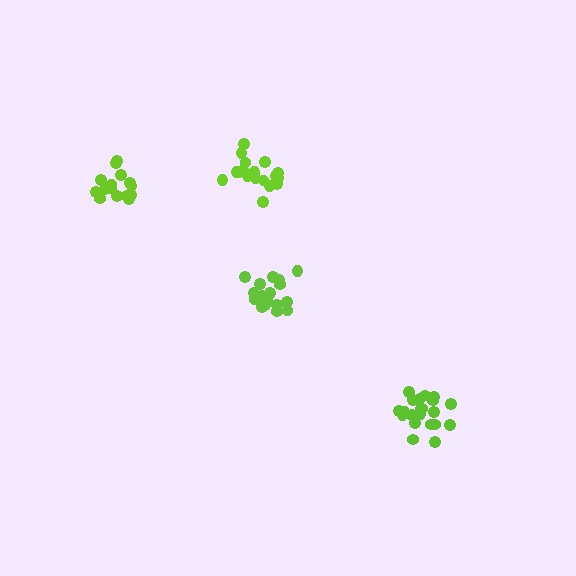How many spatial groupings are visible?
There are 4 spatial groupings.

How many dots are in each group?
Group 1: 21 dots, Group 2: 19 dots, Group 3: 19 dots, Group 4: 15 dots (74 total).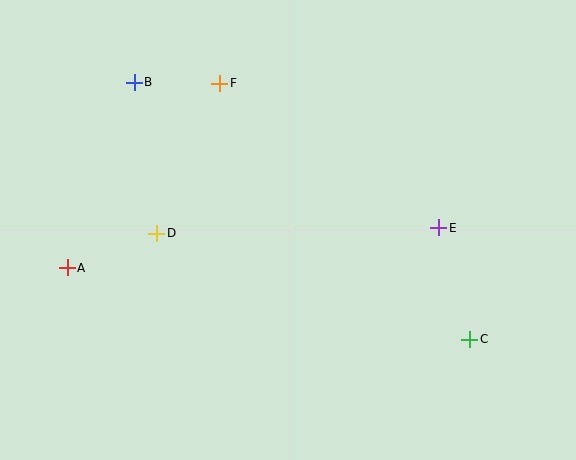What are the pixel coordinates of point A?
Point A is at (67, 268).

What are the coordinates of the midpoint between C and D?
The midpoint between C and D is at (313, 286).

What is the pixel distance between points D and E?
The distance between D and E is 282 pixels.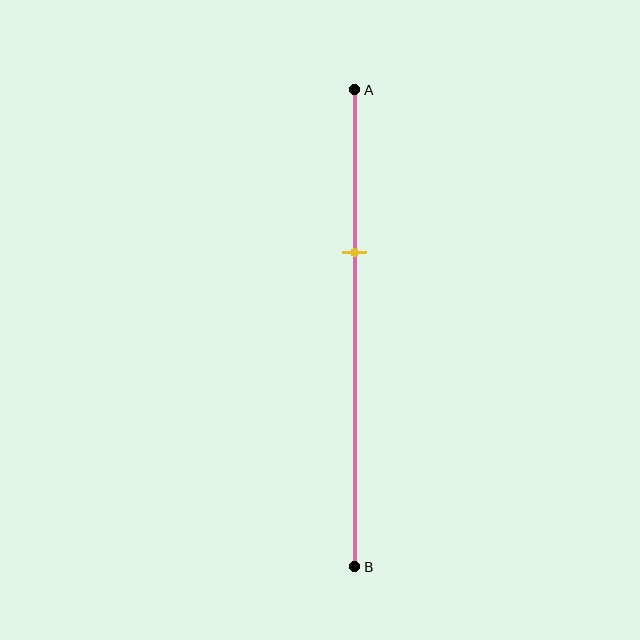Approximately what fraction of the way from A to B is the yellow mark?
The yellow mark is approximately 35% of the way from A to B.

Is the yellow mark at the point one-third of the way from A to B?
Yes, the mark is approximately at the one-third point.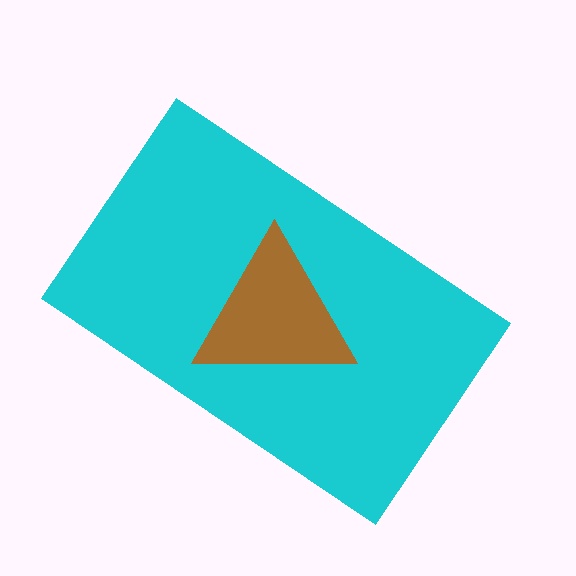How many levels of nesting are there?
2.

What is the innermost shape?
The brown triangle.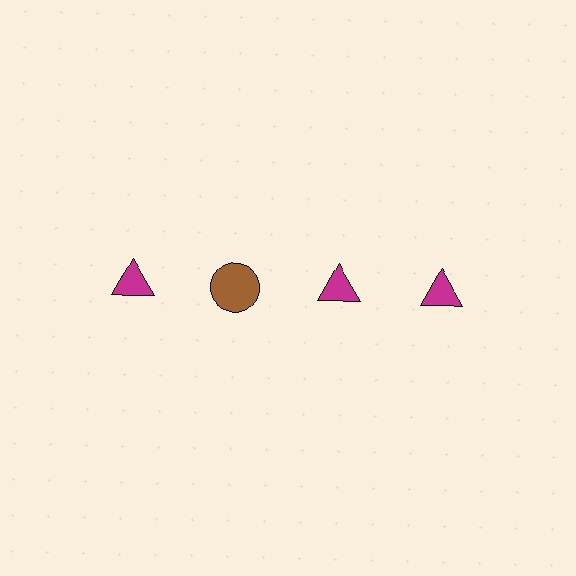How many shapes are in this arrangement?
There are 4 shapes arranged in a grid pattern.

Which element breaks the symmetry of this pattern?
The brown circle in the top row, second from left column breaks the symmetry. All other shapes are magenta triangles.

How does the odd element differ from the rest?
It differs in both color (brown instead of magenta) and shape (circle instead of triangle).